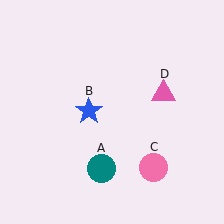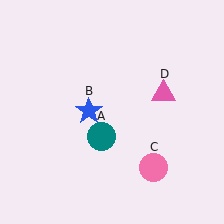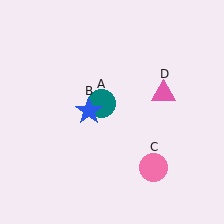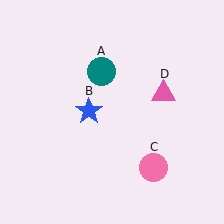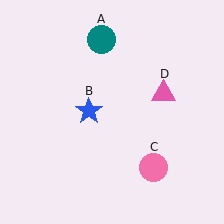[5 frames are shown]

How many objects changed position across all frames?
1 object changed position: teal circle (object A).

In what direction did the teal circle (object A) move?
The teal circle (object A) moved up.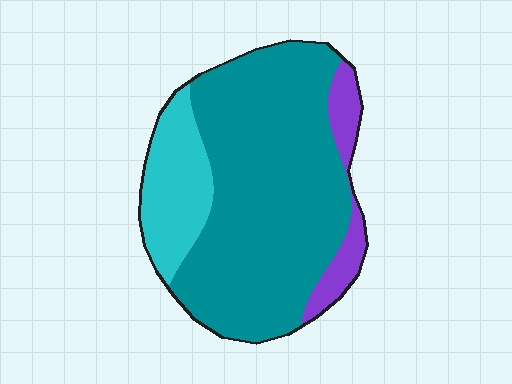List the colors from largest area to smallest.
From largest to smallest: teal, cyan, purple.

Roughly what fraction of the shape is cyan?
Cyan covers about 20% of the shape.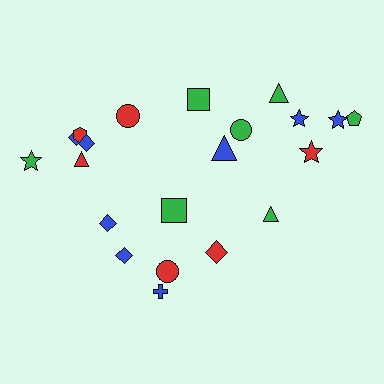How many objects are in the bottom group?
There are 7 objects.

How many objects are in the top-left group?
There are 6 objects.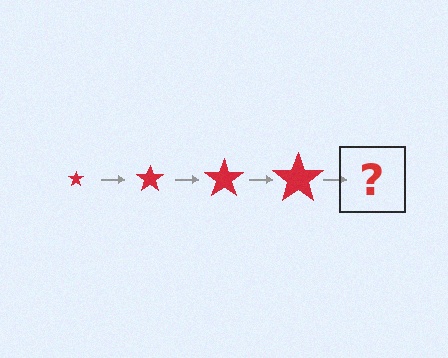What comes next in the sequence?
The next element should be a red star, larger than the previous one.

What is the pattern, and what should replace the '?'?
The pattern is that the star gets progressively larger each step. The '?' should be a red star, larger than the previous one.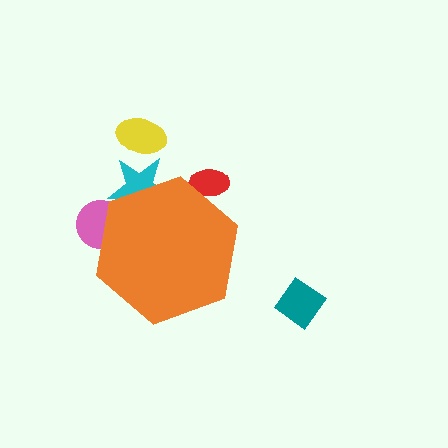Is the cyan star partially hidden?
Yes, the cyan star is partially hidden behind the orange hexagon.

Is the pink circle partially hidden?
Yes, the pink circle is partially hidden behind the orange hexagon.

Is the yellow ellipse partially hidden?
No, the yellow ellipse is fully visible.